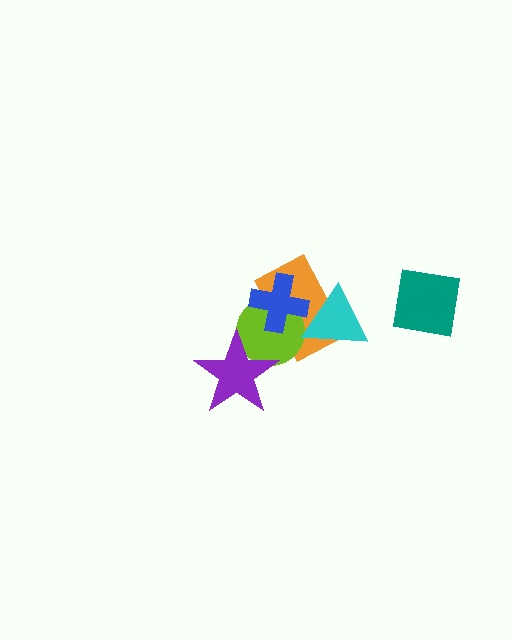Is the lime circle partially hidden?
Yes, it is partially covered by another shape.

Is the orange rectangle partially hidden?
Yes, it is partially covered by another shape.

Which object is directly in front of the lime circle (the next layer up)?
The blue cross is directly in front of the lime circle.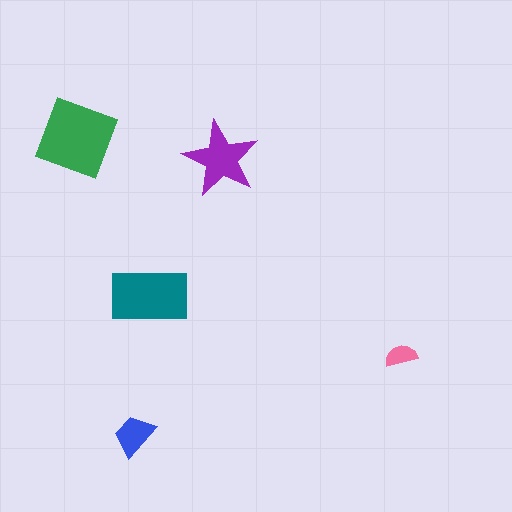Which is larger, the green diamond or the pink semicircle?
The green diamond.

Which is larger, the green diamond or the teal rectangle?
The green diamond.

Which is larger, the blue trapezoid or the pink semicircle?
The blue trapezoid.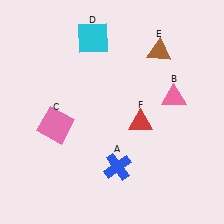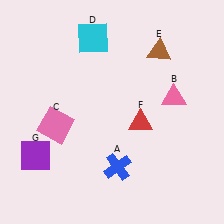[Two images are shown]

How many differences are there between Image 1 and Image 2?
There is 1 difference between the two images.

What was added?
A purple square (G) was added in Image 2.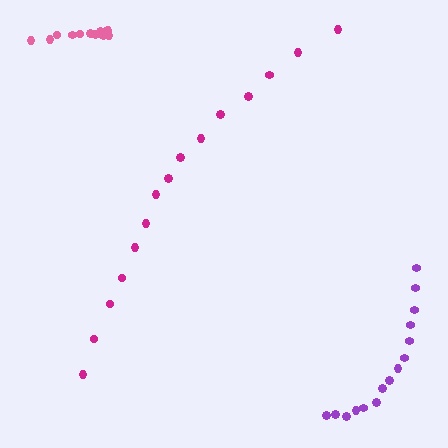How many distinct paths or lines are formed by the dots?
There are 3 distinct paths.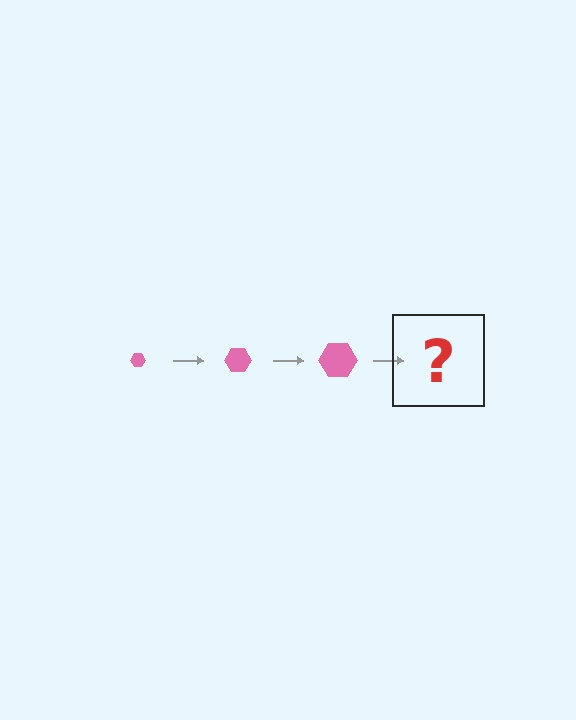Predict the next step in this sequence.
The next step is a pink hexagon, larger than the previous one.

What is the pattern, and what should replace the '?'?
The pattern is that the hexagon gets progressively larger each step. The '?' should be a pink hexagon, larger than the previous one.